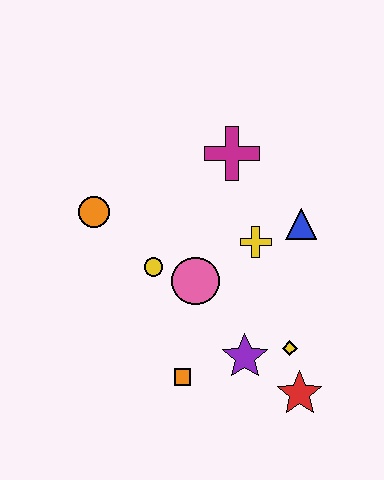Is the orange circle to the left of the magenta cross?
Yes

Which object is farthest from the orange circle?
The red star is farthest from the orange circle.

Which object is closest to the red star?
The yellow diamond is closest to the red star.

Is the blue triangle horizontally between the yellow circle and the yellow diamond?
No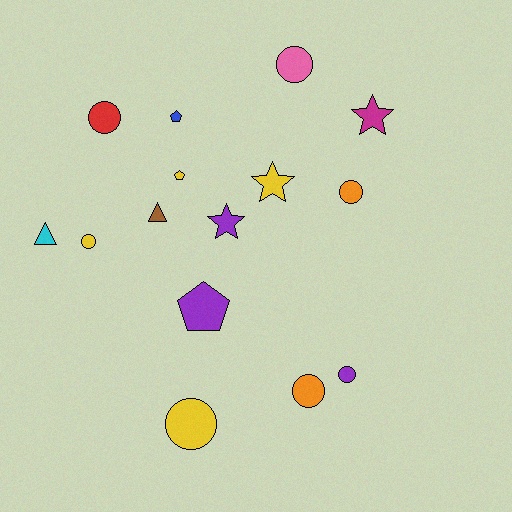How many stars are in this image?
There are 3 stars.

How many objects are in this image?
There are 15 objects.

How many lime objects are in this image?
There are no lime objects.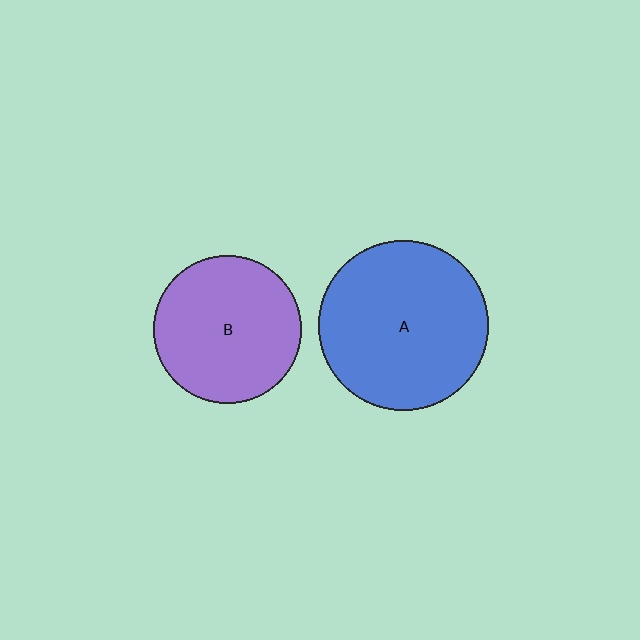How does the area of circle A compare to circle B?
Approximately 1.3 times.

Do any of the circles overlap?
No, none of the circles overlap.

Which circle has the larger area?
Circle A (blue).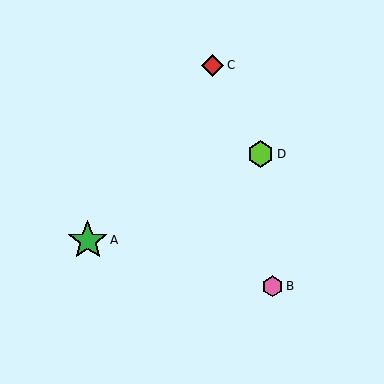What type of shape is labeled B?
Shape B is a pink hexagon.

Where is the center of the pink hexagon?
The center of the pink hexagon is at (272, 286).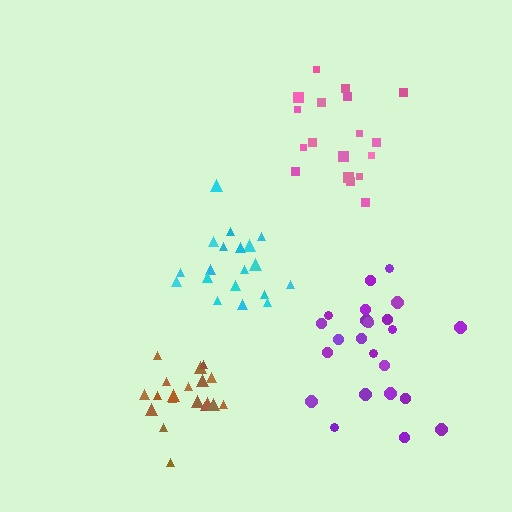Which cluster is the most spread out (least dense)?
Purple.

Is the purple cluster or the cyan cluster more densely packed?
Cyan.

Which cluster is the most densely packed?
Brown.